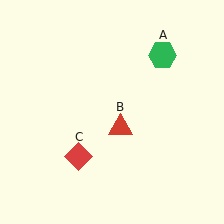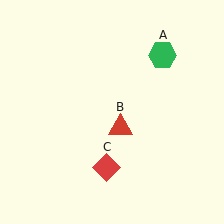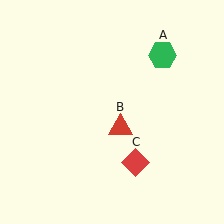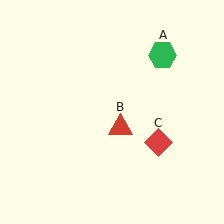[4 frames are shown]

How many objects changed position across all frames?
1 object changed position: red diamond (object C).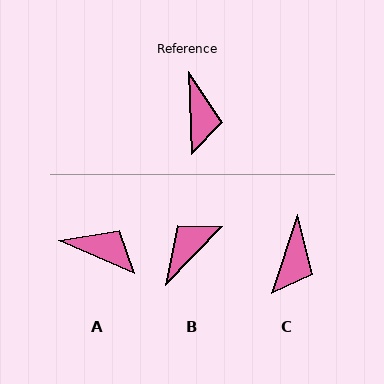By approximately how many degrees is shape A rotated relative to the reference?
Approximately 65 degrees counter-clockwise.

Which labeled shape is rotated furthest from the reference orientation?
B, about 134 degrees away.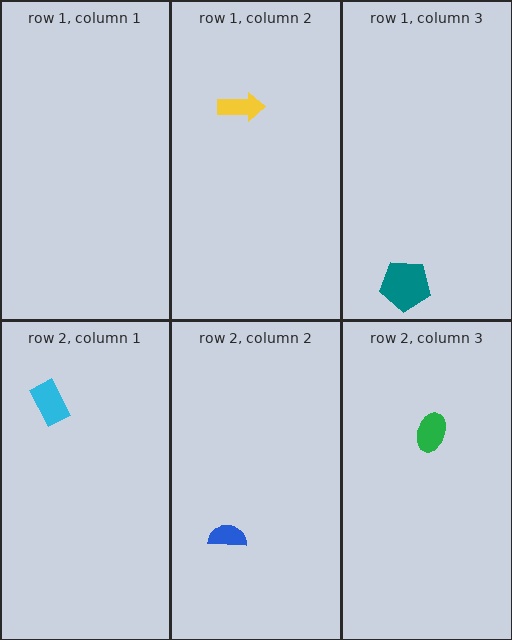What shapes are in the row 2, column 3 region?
The green ellipse.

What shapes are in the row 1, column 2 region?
The yellow arrow.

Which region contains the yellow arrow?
The row 1, column 2 region.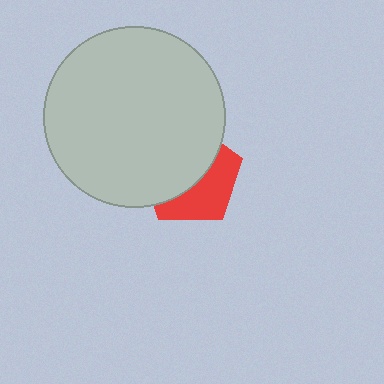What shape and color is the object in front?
The object in front is a light gray circle.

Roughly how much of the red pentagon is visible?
A small part of it is visible (roughly 43%).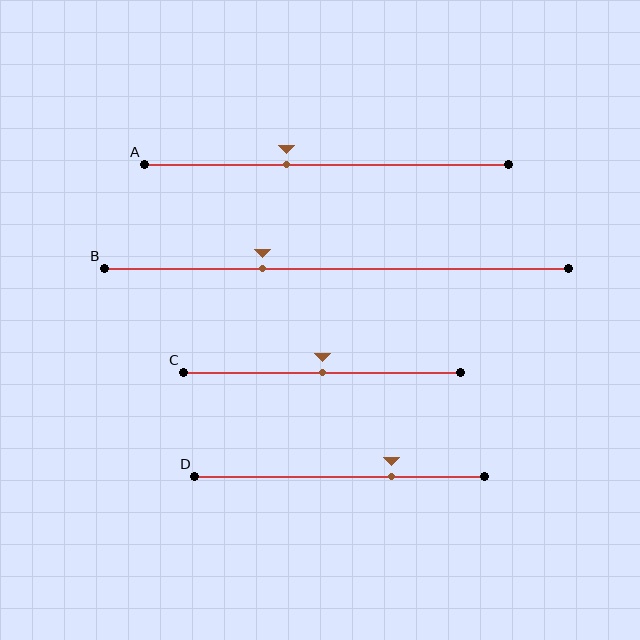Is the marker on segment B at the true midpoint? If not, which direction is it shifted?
No, the marker on segment B is shifted to the left by about 16% of the segment length.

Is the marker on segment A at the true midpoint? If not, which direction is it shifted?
No, the marker on segment A is shifted to the left by about 11% of the segment length.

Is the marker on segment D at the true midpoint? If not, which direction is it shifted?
No, the marker on segment D is shifted to the right by about 18% of the segment length.